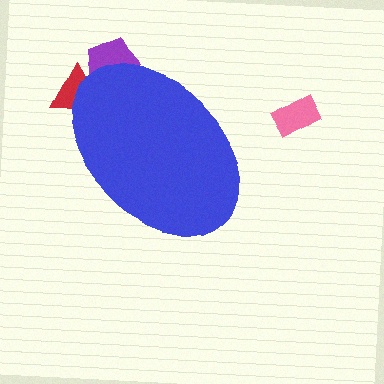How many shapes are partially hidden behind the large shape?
2 shapes are partially hidden.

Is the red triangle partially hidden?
Yes, the red triangle is partially hidden behind the blue ellipse.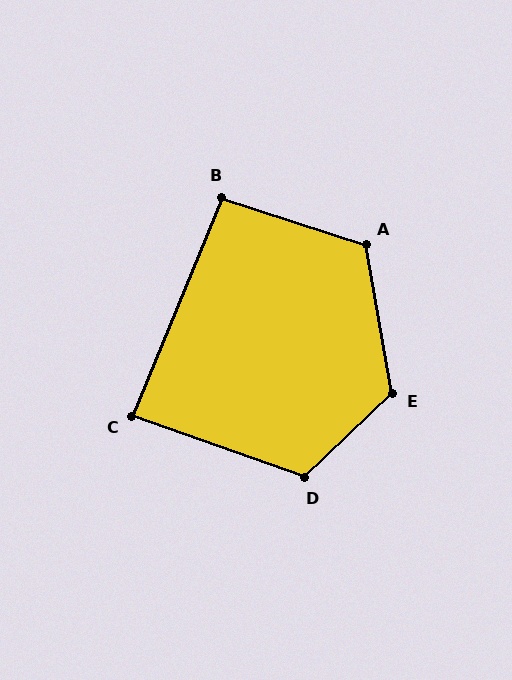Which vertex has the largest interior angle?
E, at approximately 124 degrees.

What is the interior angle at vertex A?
Approximately 117 degrees (obtuse).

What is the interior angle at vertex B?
Approximately 95 degrees (approximately right).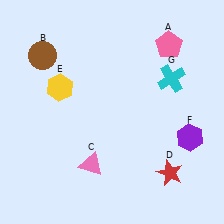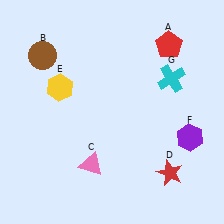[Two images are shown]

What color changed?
The pentagon (A) changed from pink in Image 1 to red in Image 2.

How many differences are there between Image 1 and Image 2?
There is 1 difference between the two images.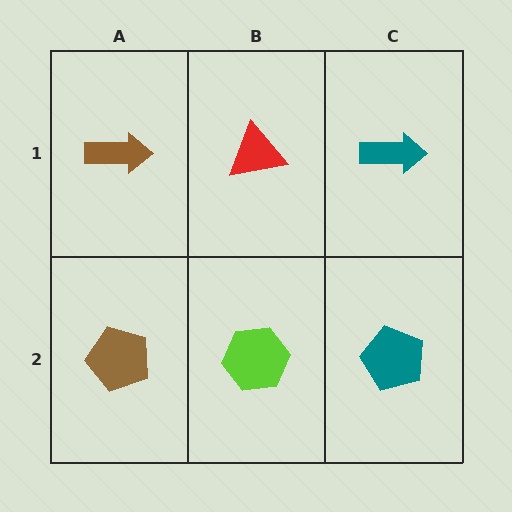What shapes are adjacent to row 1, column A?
A brown pentagon (row 2, column A), a red triangle (row 1, column B).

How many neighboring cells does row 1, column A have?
2.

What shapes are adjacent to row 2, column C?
A teal arrow (row 1, column C), a lime hexagon (row 2, column B).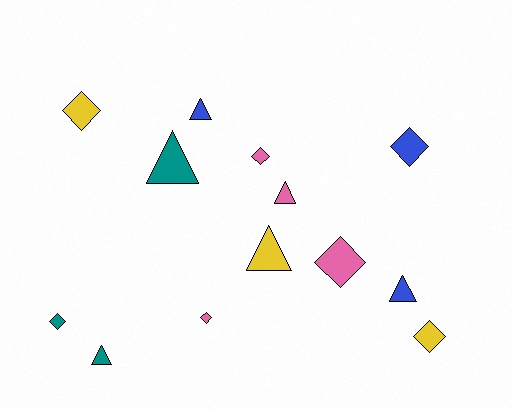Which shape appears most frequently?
Diamond, with 7 objects.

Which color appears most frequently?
Pink, with 4 objects.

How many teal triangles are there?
There are 2 teal triangles.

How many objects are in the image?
There are 13 objects.